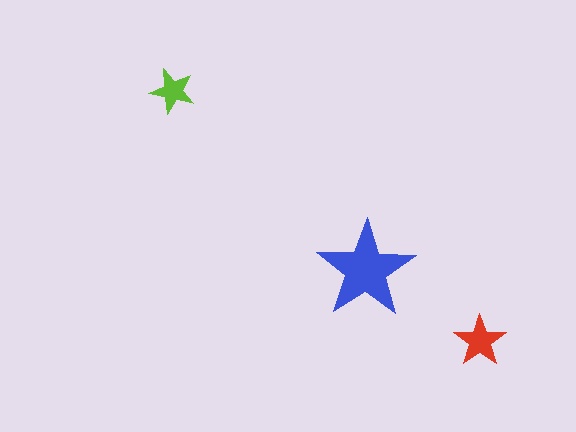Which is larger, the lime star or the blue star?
The blue one.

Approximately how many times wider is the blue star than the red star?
About 2 times wider.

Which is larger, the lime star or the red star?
The red one.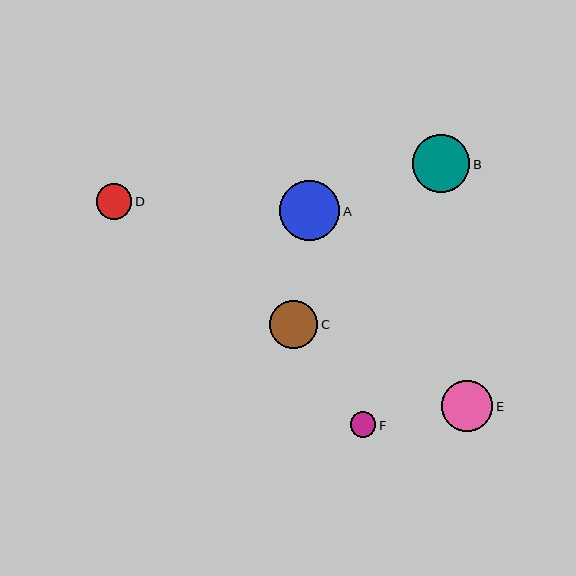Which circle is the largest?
Circle A is the largest with a size of approximately 60 pixels.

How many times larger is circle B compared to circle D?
Circle B is approximately 1.6 times the size of circle D.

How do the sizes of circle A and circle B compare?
Circle A and circle B are approximately the same size.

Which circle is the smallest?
Circle F is the smallest with a size of approximately 26 pixels.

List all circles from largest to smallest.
From largest to smallest: A, B, E, C, D, F.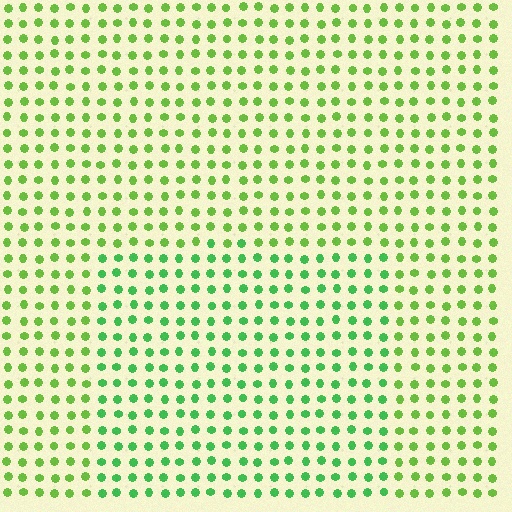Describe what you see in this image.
The image is filled with small lime elements in a uniform arrangement. A rectangle-shaped region is visible where the elements are tinted to a slightly different hue, forming a subtle color boundary.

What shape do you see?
I see a rectangle.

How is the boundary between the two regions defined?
The boundary is defined purely by a slight shift in hue (about 29 degrees). Spacing, size, and orientation are identical on both sides.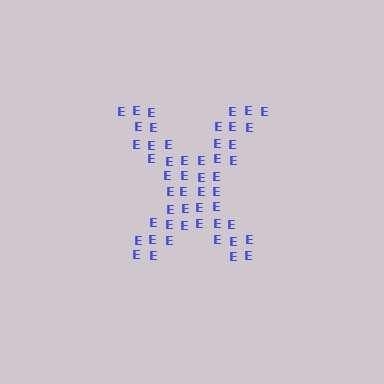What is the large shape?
The large shape is the letter X.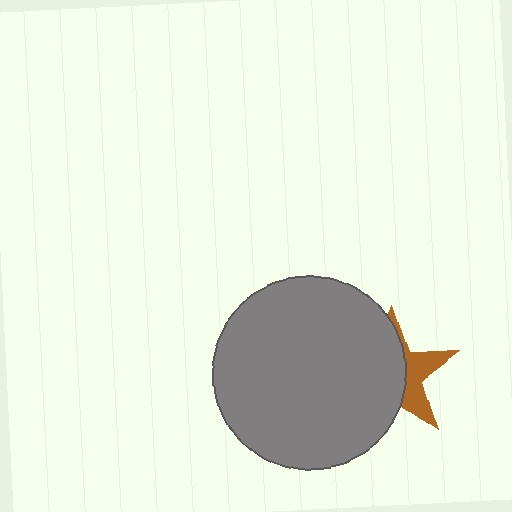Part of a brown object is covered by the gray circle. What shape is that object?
It is a star.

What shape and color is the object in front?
The object in front is a gray circle.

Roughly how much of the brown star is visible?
A small part of it is visible (roughly 37%).